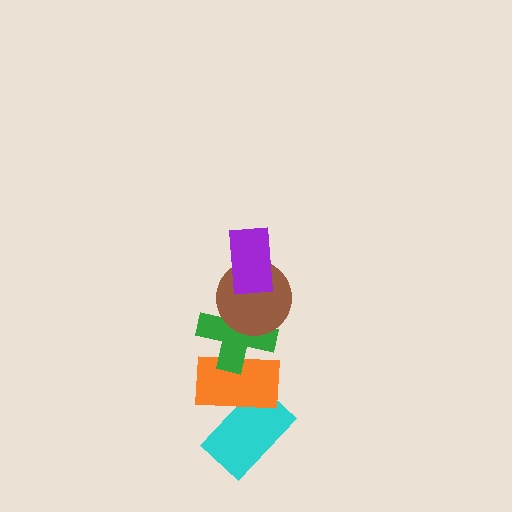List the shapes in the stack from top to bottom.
From top to bottom: the purple rectangle, the brown circle, the green cross, the orange rectangle, the cyan rectangle.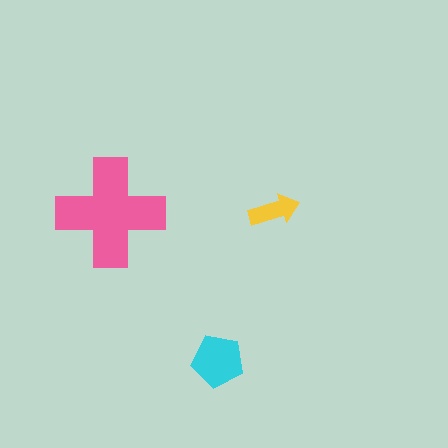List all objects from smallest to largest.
The yellow arrow, the cyan pentagon, the pink cross.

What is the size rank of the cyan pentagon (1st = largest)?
2nd.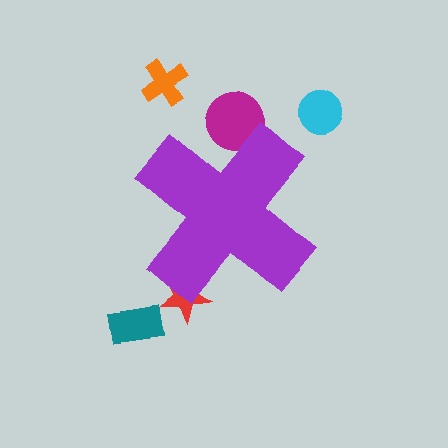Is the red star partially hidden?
Yes, the red star is partially hidden behind the purple cross.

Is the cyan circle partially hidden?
No, the cyan circle is fully visible.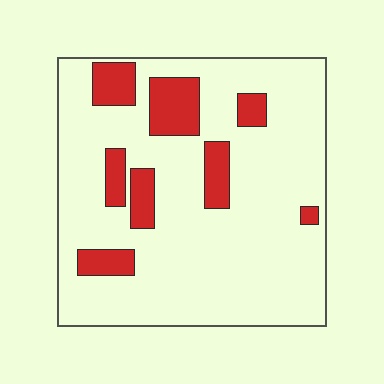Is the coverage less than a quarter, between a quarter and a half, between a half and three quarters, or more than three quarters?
Less than a quarter.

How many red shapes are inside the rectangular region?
8.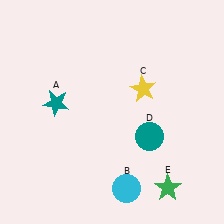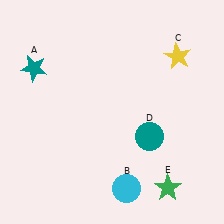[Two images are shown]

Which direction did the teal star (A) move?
The teal star (A) moved up.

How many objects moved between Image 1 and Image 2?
2 objects moved between the two images.